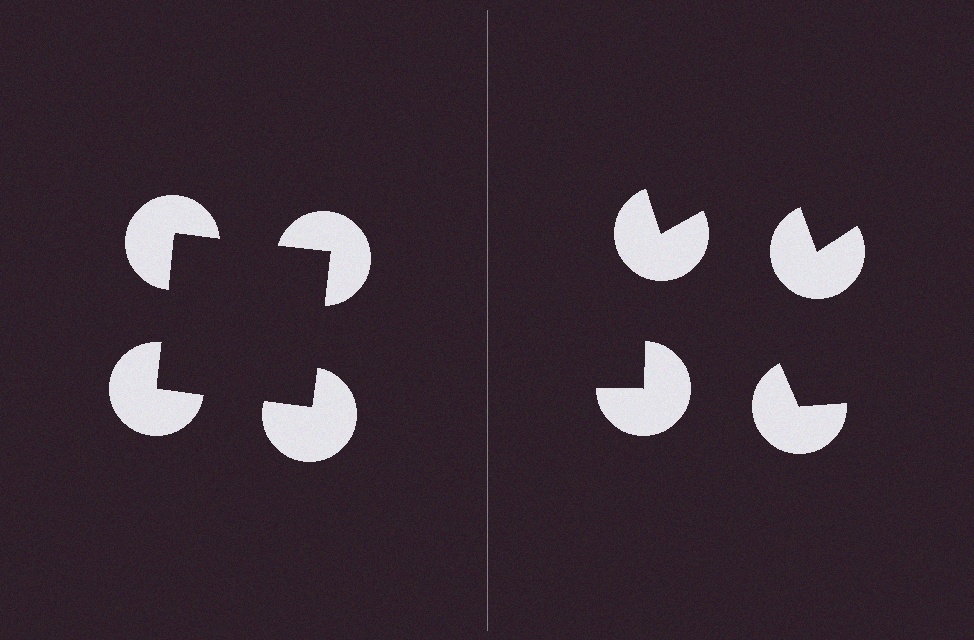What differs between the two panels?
The pac-man discs are positioned identically on both sides; only the wedge orientations differ. On the left they align to a square; on the right they are misaligned.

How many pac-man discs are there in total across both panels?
8 — 4 on each side.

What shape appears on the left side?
An illusory square.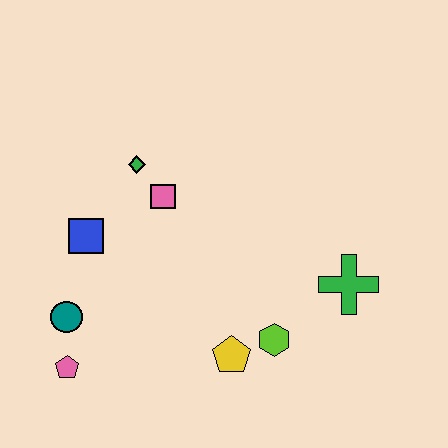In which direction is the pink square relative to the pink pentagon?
The pink square is above the pink pentagon.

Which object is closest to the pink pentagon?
The teal circle is closest to the pink pentagon.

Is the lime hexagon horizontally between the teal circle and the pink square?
No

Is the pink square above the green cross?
Yes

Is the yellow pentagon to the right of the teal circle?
Yes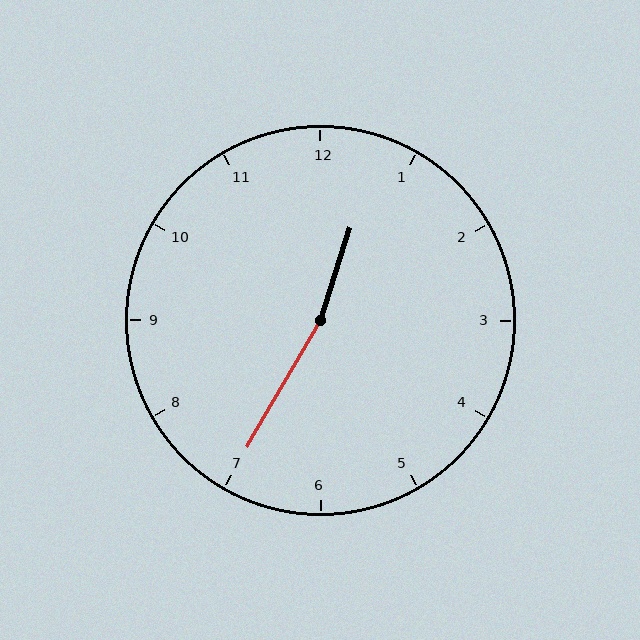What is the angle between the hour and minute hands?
Approximately 168 degrees.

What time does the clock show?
12:35.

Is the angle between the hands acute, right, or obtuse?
It is obtuse.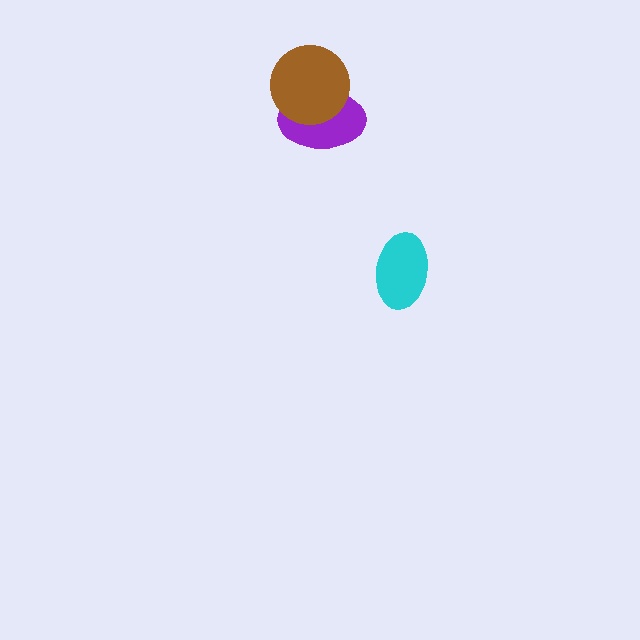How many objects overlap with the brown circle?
1 object overlaps with the brown circle.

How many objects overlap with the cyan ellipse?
0 objects overlap with the cyan ellipse.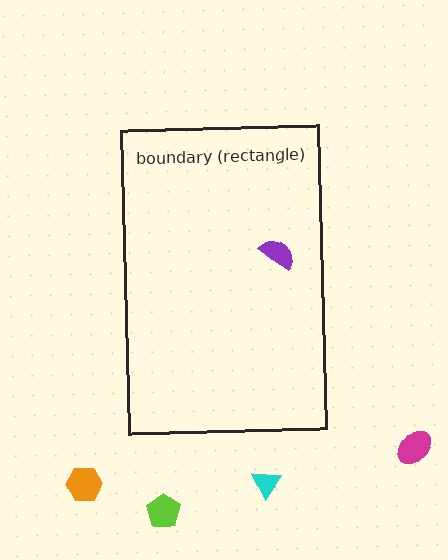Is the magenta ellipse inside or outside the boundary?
Outside.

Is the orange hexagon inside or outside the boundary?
Outside.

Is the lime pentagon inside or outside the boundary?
Outside.